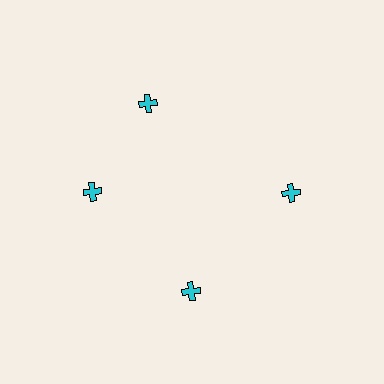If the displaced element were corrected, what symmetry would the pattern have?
It would have 4-fold rotational symmetry — the pattern would map onto itself every 90 degrees.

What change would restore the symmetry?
The symmetry would be restored by rotating it back into even spacing with its neighbors so that all 4 crosses sit at equal angles and equal distance from the center.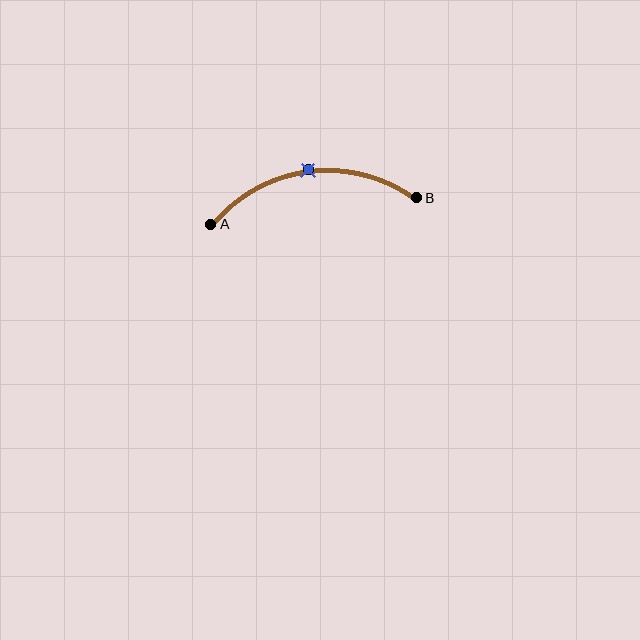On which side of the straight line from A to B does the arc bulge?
The arc bulges above the straight line connecting A and B.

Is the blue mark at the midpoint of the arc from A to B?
Yes. The blue mark lies on the arc at equal arc-length from both A and B — it is the arc midpoint.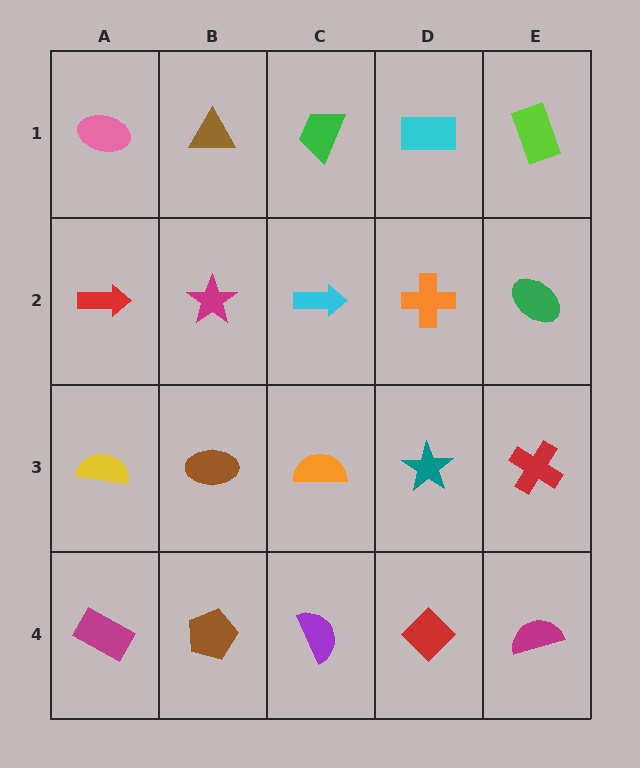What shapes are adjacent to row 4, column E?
A red cross (row 3, column E), a red diamond (row 4, column D).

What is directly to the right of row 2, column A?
A magenta star.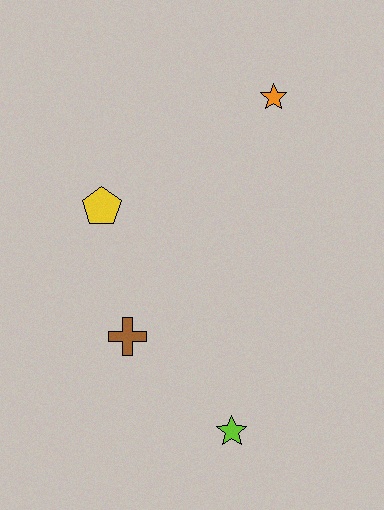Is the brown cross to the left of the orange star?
Yes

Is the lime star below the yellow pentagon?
Yes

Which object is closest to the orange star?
The yellow pentagon is closest to the orange star.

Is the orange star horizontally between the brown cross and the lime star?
No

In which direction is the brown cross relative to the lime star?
The brown cross is to the left of the lime star.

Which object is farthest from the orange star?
The lime star is farthest from the orange star.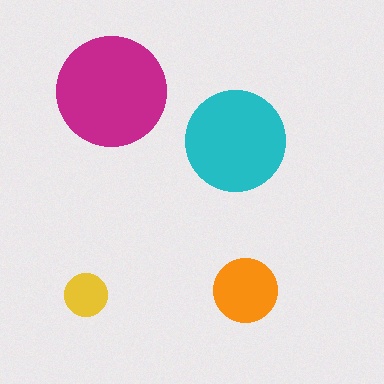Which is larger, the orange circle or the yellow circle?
The orange one.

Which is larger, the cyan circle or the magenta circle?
The magenta one.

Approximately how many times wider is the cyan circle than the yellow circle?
About 2.5 times wider.